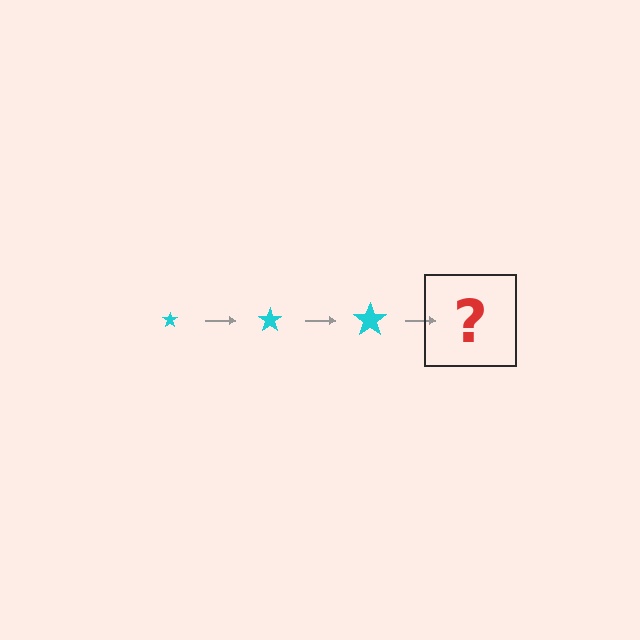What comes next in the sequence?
The next element should be a cyan star, larger than the previous one.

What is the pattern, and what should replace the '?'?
The pattern is that the star gets progressively larger each step. The '?' should be a cyan star, larger than the previous one.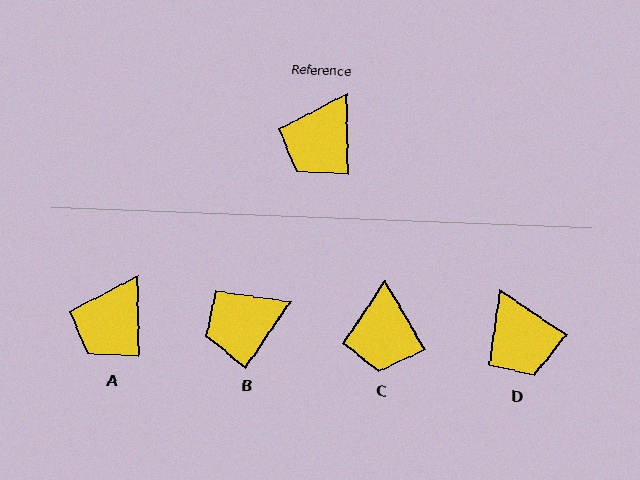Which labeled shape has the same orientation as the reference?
A.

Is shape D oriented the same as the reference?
No, it is off by about 55 degrees.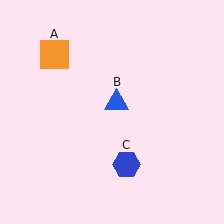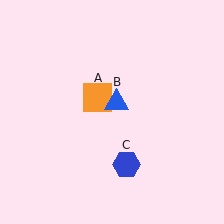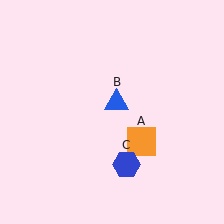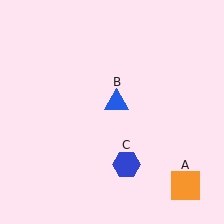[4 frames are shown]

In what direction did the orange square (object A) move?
The orange square (object A) moved down and to the right.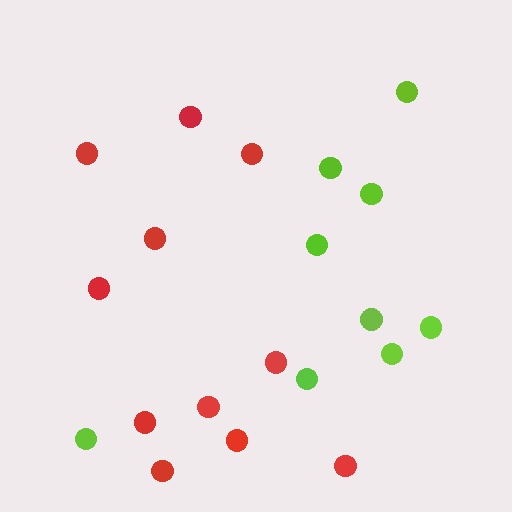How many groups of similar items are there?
There are 2 groups: one group of red circles (11) and one group of lime circles (9).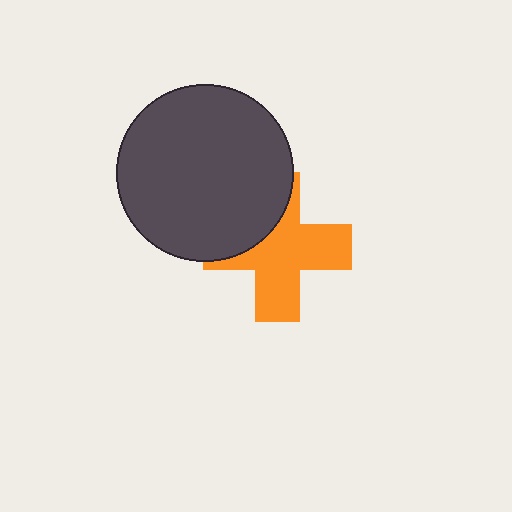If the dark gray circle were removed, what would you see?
You would see the complete orange cross.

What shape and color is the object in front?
The object in front is a dark gray circle.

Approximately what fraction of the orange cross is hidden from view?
Roughly 33% of the orange cross is hidden behind the dark gray circle.